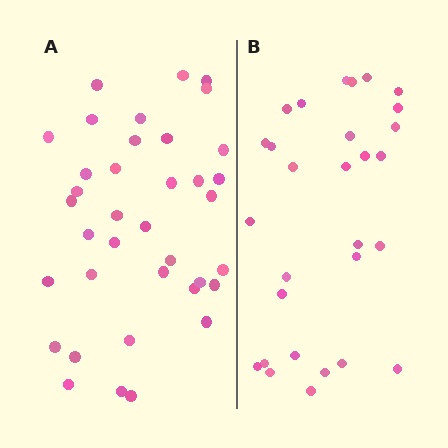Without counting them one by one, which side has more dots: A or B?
Region A (the left region) has more dots.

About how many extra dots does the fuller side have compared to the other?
Region A has roughly 8 or so more dots than region B.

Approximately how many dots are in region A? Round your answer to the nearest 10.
About 40 dots. (The exact count is 37, which rounds to 40.)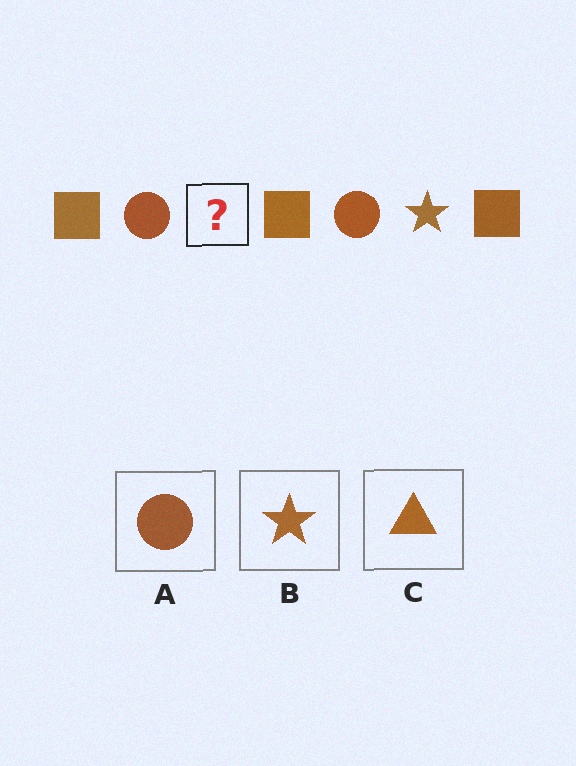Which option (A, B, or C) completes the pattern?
B.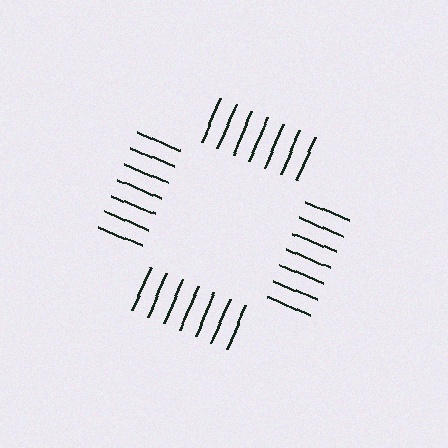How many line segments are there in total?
28 — 7 along each of the 4 edges.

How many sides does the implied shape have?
4 sides — the line-ends trace a square.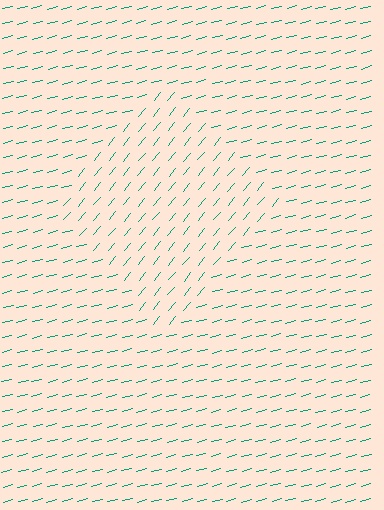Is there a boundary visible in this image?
Yes, there is a texture boundary formed by a change in line orientation.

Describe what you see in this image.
The image is filled with small teal line segments. A diamond region in the image has lines oriented differently from the surrounding lines, creating a visible texture boundary.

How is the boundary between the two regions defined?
The boundary is defined purely by a change in line orientation (approximately 36 degrees difference). All lines are the same color and thickness.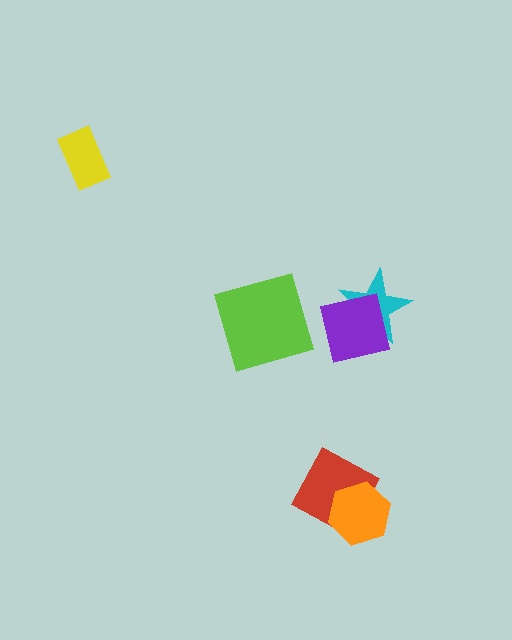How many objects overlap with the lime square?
0 objects overlap with the lime square.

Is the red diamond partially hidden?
Yes, it is partially covered by another shape.